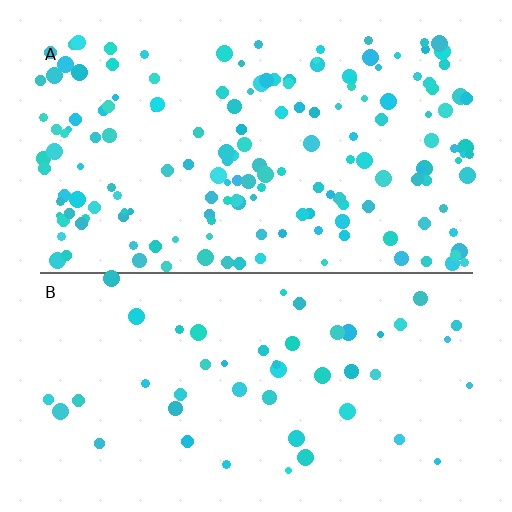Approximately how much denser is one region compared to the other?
Approximately 3.3× — region A over region B.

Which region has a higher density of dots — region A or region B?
A (the top).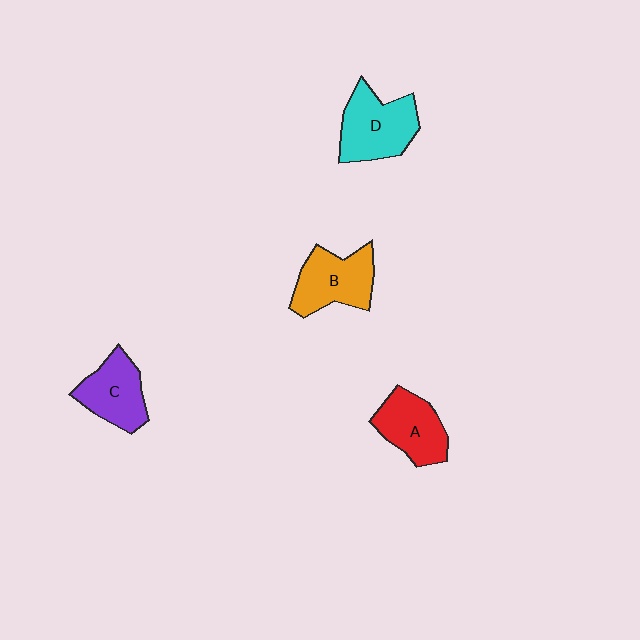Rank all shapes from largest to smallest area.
From largest to smallest: D (cyan), B (orange), A (red), C (purple).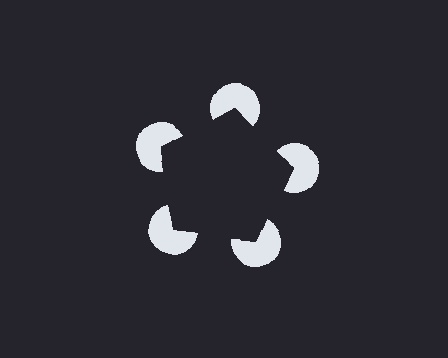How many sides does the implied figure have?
5 sides.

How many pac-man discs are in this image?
There are 5 — one at each vertex of the illusory pentagon.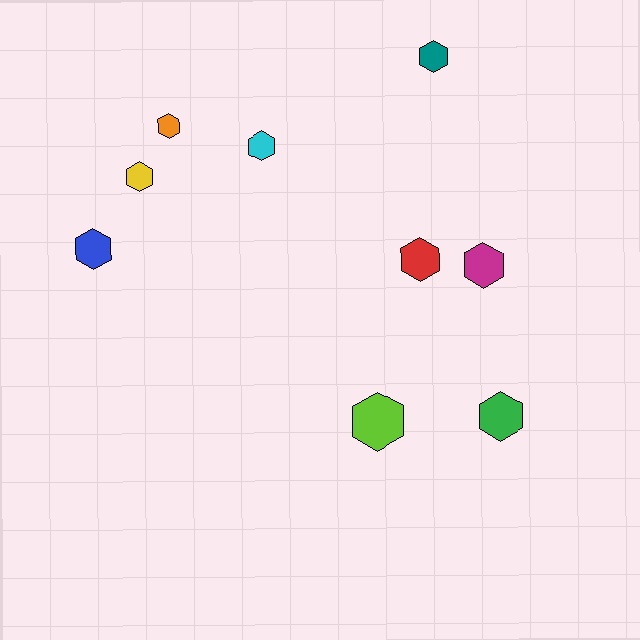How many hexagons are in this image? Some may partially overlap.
There are 9 hexagons.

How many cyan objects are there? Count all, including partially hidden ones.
There is 1 cyan object.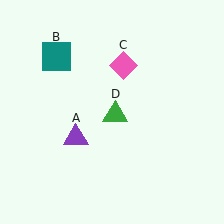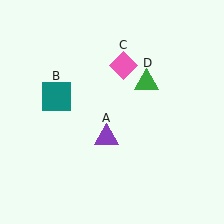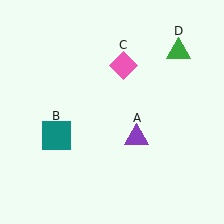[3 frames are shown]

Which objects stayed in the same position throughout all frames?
Pink diamond (object C) remained stationary.